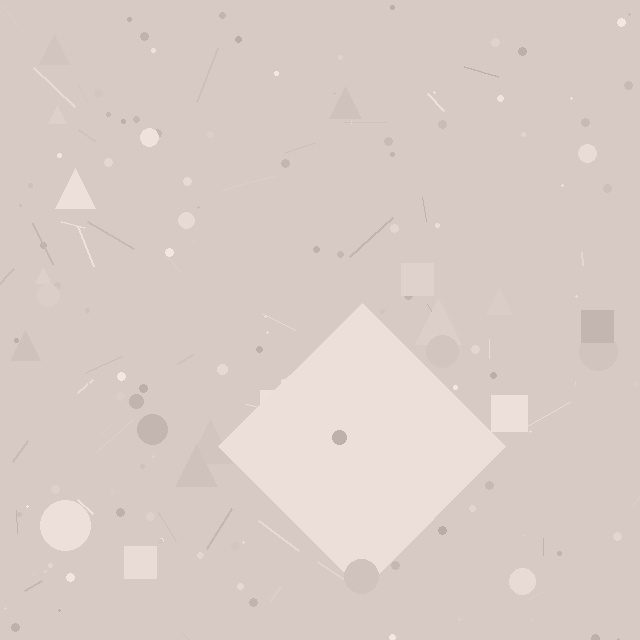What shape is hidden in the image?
A diamond is hidden in the image.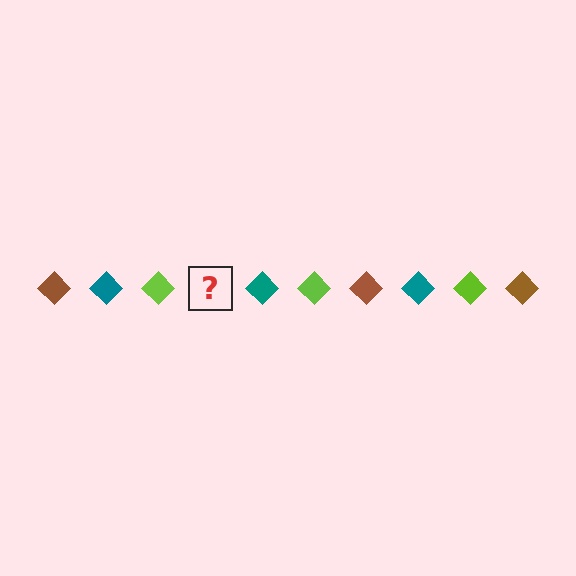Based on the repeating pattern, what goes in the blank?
The blank should be a brown diamond.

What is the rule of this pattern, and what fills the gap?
The rule is that the pattern cycles through brown, teal, lime diamonds. The gap should be filled with a brown diamond.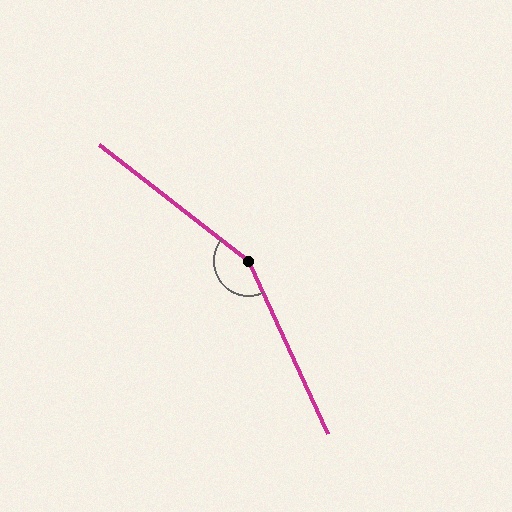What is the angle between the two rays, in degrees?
Approximately 152 degrees.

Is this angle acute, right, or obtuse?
It is obtuse.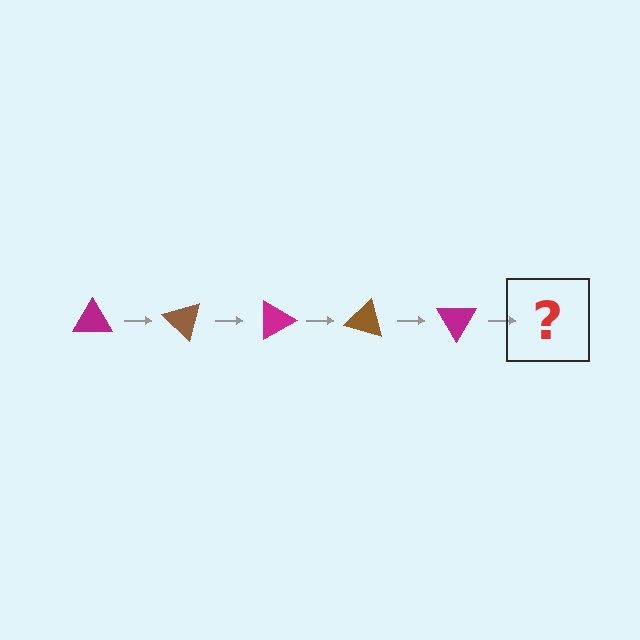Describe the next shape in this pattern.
It should be a brown triangle, rotated 225 degrees from the start.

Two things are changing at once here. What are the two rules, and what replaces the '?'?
The two rules are that it rotates 45 degrees each step and the color cycles through magenta and brown. The '?' should be a brown triangle, rotated 225 degrees from the start.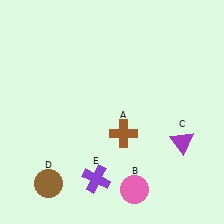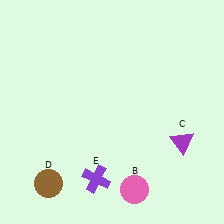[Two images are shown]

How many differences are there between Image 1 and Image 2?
There is 1 difference between the two images.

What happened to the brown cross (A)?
The brown cross (A) was removed in Image 2. It was in the bottom-right area of Image 1.